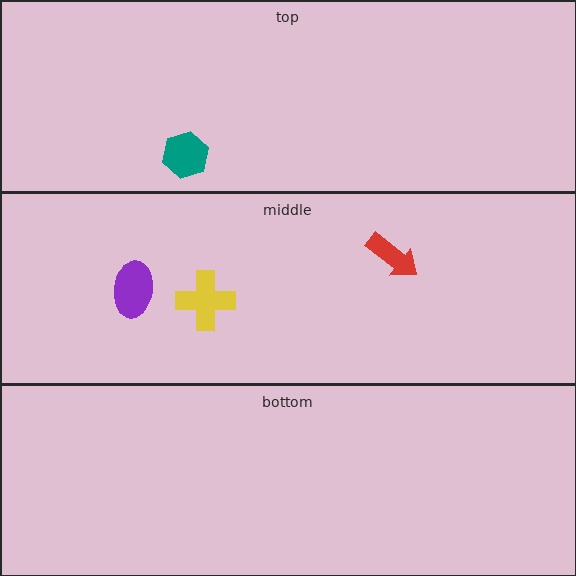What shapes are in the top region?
The teal hexagon.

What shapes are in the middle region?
The yellow cross, the red arrow, the purple ellipse.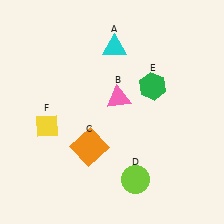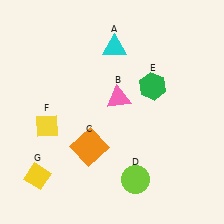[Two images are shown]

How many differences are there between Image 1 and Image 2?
There is 1 difference between the two images.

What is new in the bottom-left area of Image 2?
A yellow diamond (G) was added in the bottom-left area of Image 2.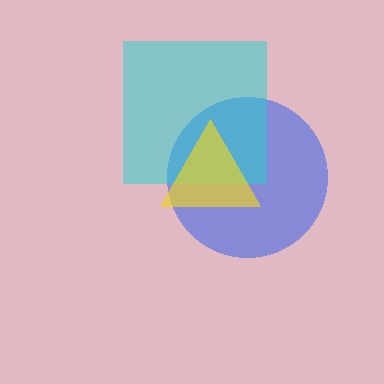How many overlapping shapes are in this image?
There are 3 overlapping shapes in the image.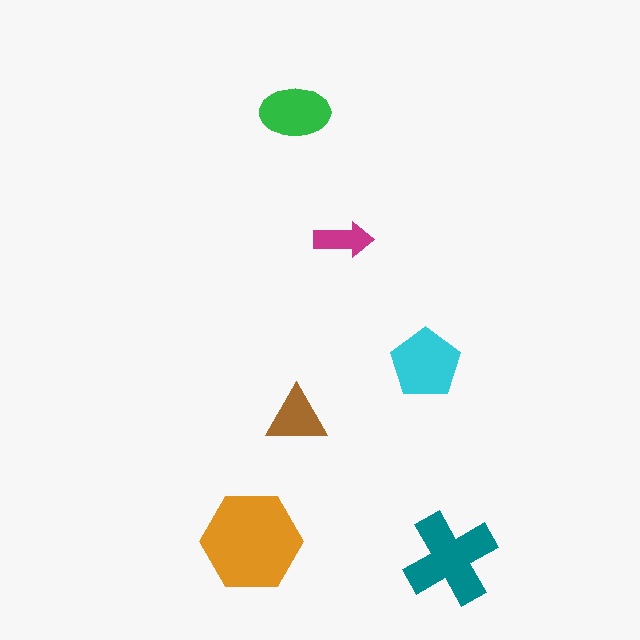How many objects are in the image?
There are 6 objects in the image.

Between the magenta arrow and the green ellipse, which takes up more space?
The green ellipse.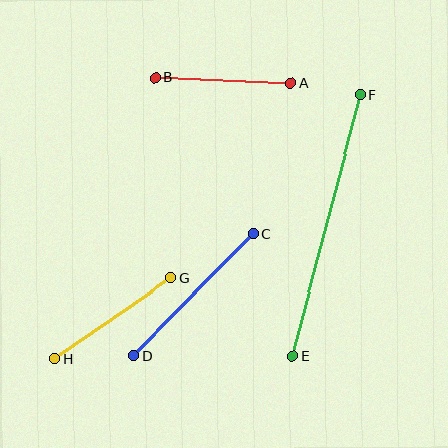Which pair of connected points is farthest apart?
Points E and F are farthest apart.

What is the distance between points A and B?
The distance is approximately 135 pixels.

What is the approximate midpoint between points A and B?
The midpoint is at approximately (223, 80) pixels.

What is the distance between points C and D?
The distance is approximately 170 pixels.